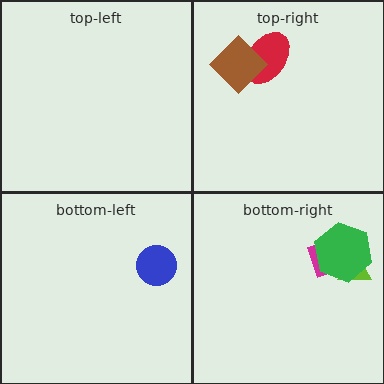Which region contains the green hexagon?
The bottom-right region.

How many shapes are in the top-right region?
2.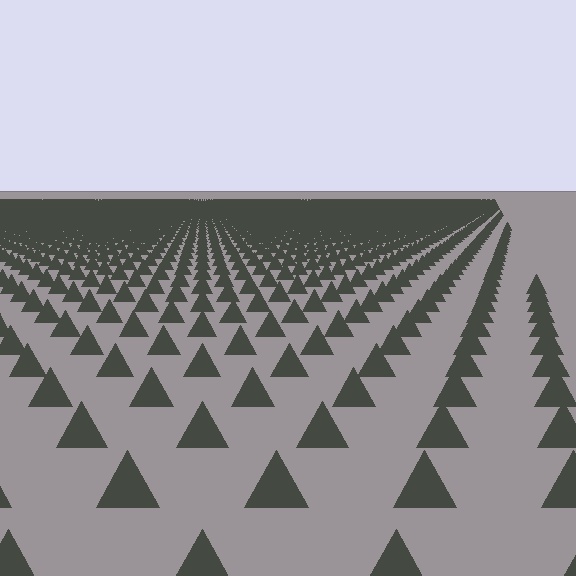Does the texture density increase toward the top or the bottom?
Density increases toward the top.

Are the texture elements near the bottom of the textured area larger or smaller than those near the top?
Larger. Near the bottom, elements are closer to the viewer and appear at a bigger on-screen size.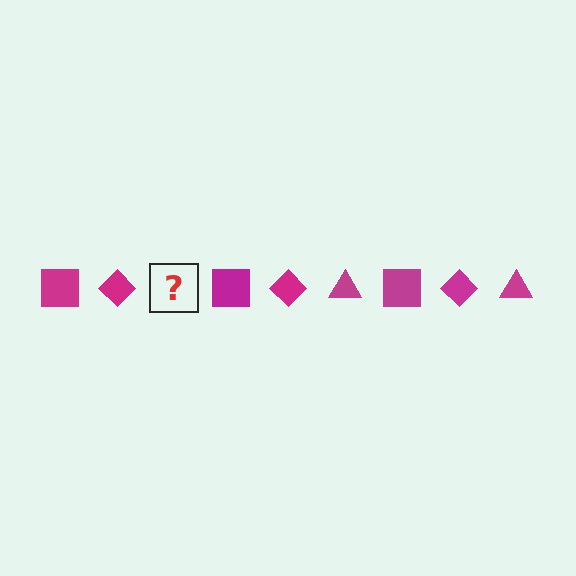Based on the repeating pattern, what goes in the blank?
The blank should be a magenta triangle.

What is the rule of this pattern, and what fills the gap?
The rule is that the pattern cycles through square, diamond, triangle shapes in magenta. The gap should be filled with a magenta triangle.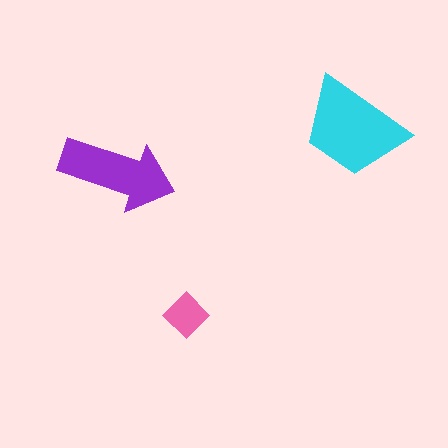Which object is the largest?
The cyan trapezoid.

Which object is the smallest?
The pink diamond.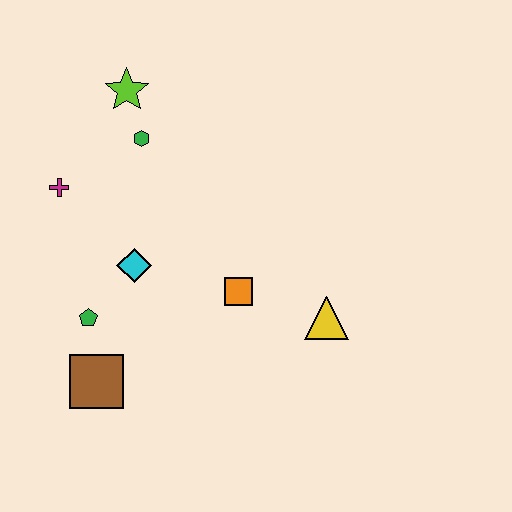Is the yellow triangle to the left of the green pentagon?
No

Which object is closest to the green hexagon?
The lime star is closest to the green hexagon.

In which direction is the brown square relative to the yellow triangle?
The brown square is to the left of the yellow triangle.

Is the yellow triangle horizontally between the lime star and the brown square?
No